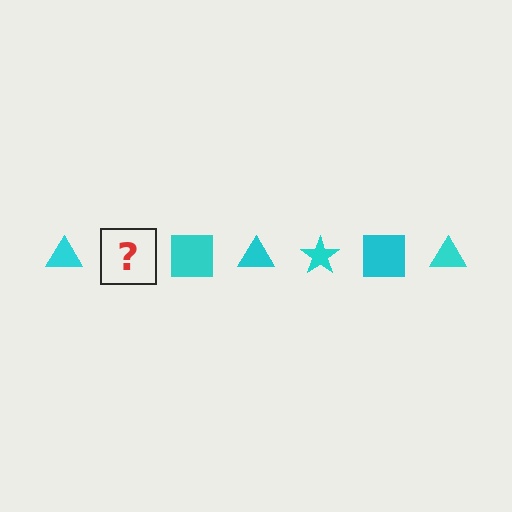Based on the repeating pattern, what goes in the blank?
The blank should be a cyan star.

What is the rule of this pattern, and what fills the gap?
The rule is that the pattern cycles through triangle, star, square shapes in cyan. The gap should be filled with a cyan star.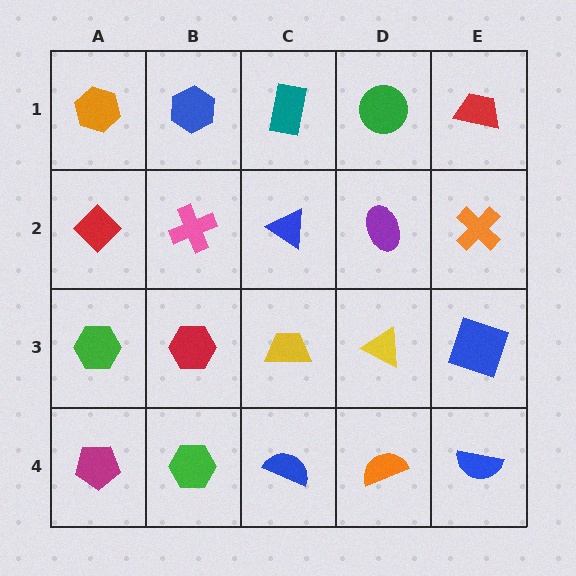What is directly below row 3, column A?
A magenta pentagon.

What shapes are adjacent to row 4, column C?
A yellow trapezoid (row 3, column C), a green hexagon (row 4, column B), an orange semicircle (row 4, column D).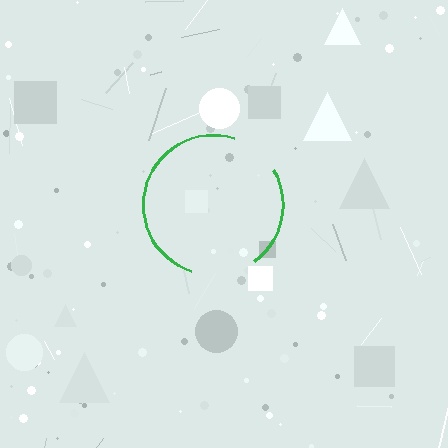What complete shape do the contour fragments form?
The contour fragments form a circle.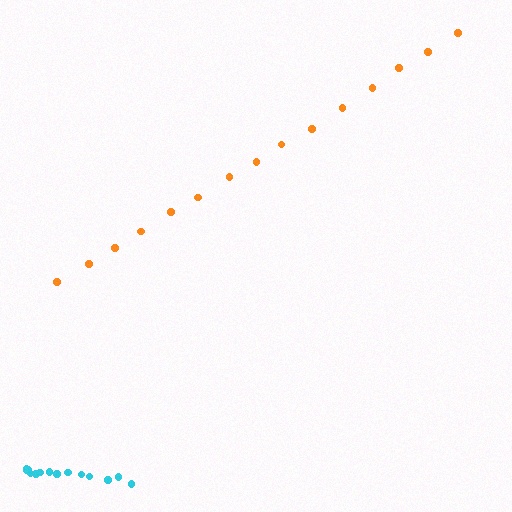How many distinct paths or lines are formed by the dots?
There are 2 distinct paths.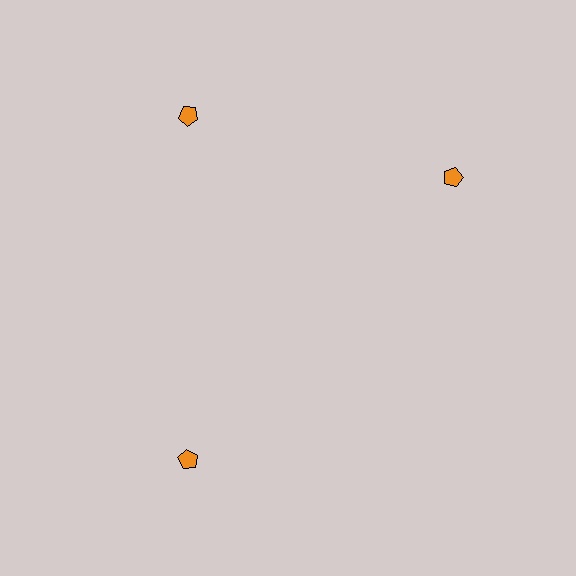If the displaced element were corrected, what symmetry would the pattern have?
It would have 3-fold rotational symmetry — the pattern would map onto itself every 120 degrees.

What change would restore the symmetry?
The symmetry would be restored by rotating it back into even spacing with its neighbors so that all 3 pentagons sit at equal angles and equal distance from the center.